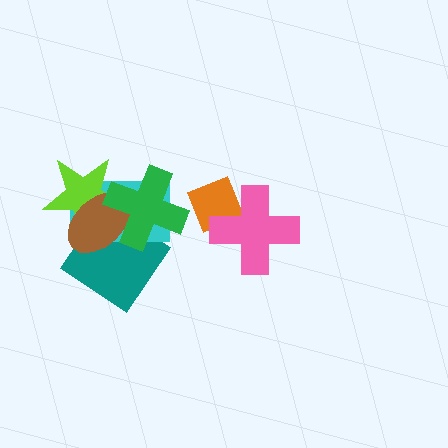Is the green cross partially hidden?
No, no other shape covers it.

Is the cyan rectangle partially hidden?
Yes, it is partially covered by another shape.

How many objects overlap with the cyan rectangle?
4 objects overlap with the cyan rectangle.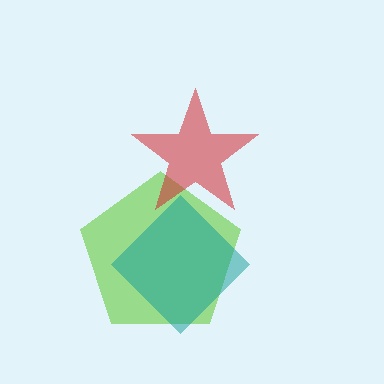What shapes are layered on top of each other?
The layered shapes are: a lime pentagon, a teal diamond, a red star.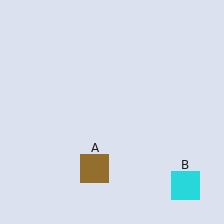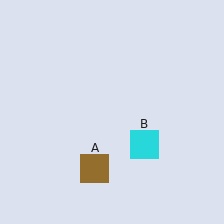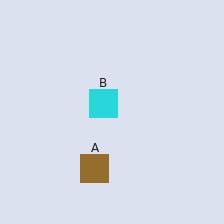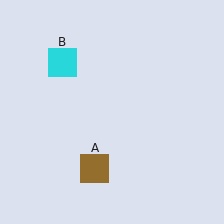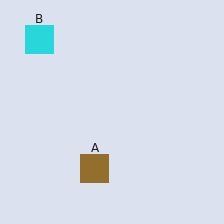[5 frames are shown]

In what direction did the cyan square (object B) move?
The cyan square (object B) moved up and to the left.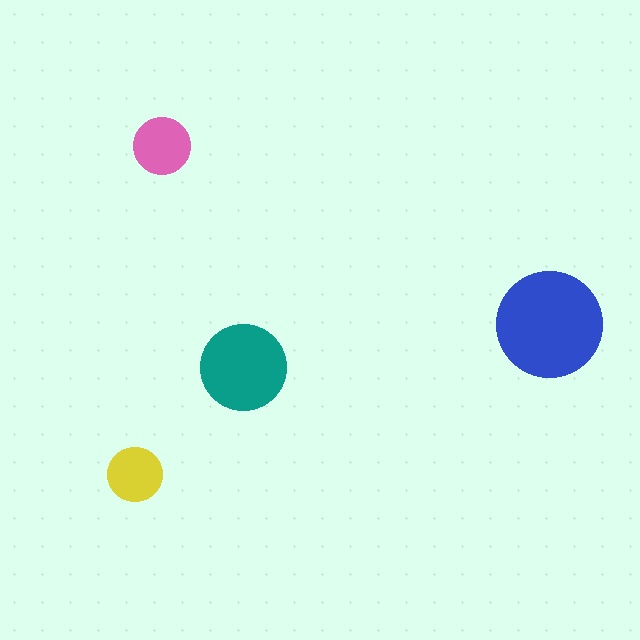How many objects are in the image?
There are 4 objects in the image.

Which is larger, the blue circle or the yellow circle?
The blue one.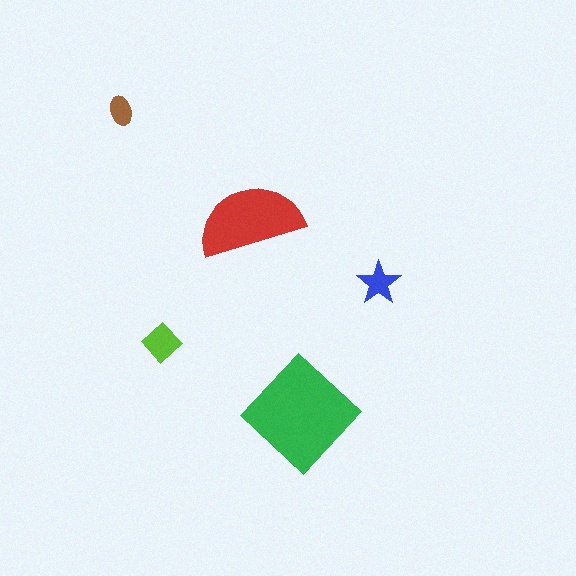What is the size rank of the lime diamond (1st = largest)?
3rd.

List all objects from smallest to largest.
The brown ellipse, the blue star, the lime diamond, the red semicircle, the green diamond.